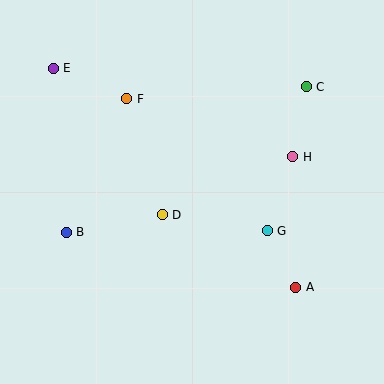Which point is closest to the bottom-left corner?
Point B is closest to the bottom-left corner.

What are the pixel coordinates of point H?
Point H is at (293, 157).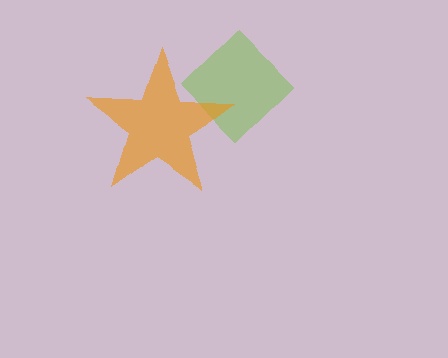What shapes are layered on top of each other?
The layered shapes are: a lime diamond, an orange star.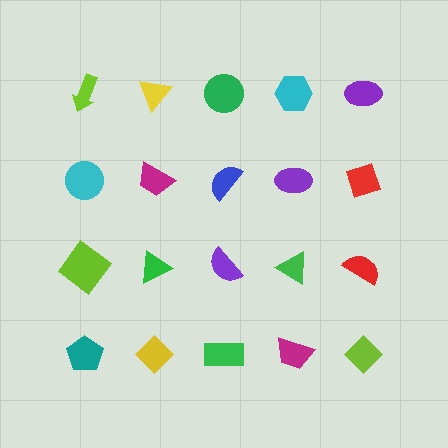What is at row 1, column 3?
A green circle.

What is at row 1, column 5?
A purple ellipse.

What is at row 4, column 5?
A lime diamond.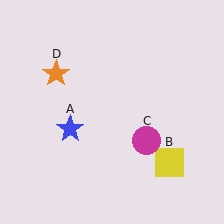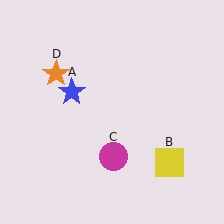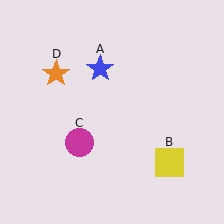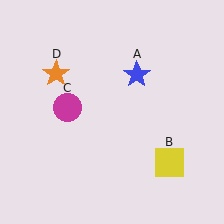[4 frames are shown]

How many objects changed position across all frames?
2 objects changed position: blue star (object A), magenta circle (object C).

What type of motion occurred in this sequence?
The blue star (object A), magenta circle (object C) rotated clockwise around the center of the scene.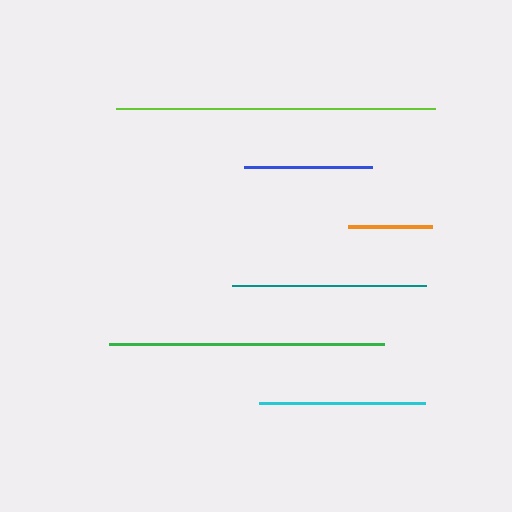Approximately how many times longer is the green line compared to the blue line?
The green line is approximately 2.2 times the length of the blue line.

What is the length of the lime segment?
The lime segment is approximately 319 pixels long.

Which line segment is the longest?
The lime line is the longest at approximately 319 pixels.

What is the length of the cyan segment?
The cyan segment is approximately 165 pixels long.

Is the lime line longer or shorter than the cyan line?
The lime line is longer than the cyan line.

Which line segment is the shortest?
The orange line is the shortest at approximately 84 pixels.